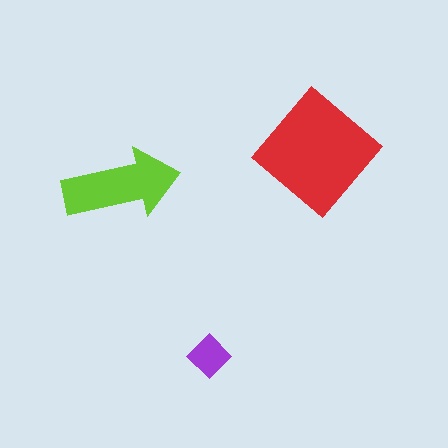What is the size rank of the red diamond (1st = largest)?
1st.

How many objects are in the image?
There are 3 objects in the image.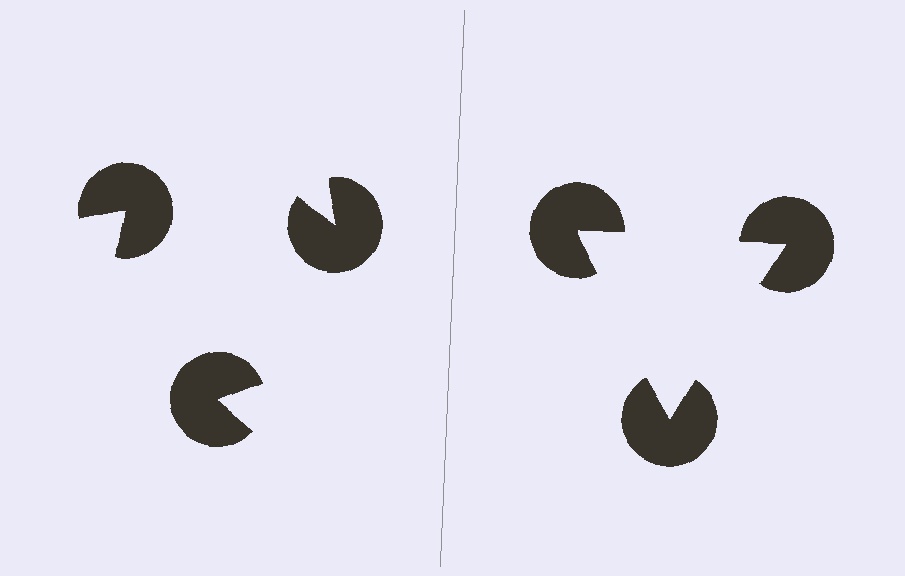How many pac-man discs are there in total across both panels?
6 — 3 on each side.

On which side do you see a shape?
An illusory triangle appears on the right side. On the left side the wedge cuts are rotated, so no coherent shape forms.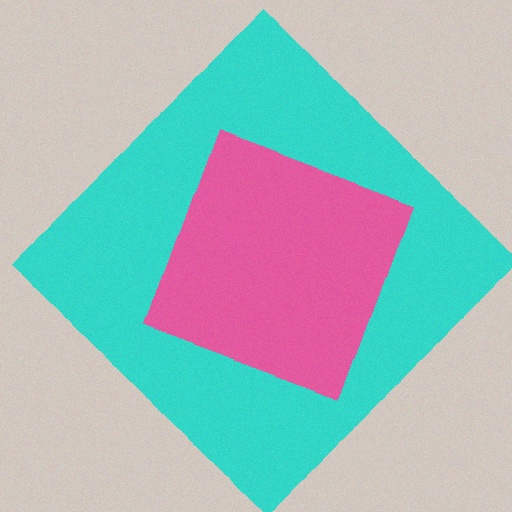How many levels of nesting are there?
2.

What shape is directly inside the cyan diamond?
The pink diamond.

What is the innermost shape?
The pink diamond.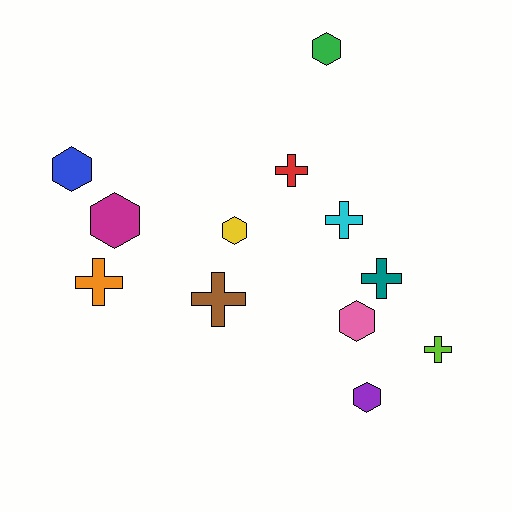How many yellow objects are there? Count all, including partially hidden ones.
There is 1 yellow object.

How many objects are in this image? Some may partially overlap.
There are 12 objects.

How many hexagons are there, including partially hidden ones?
There are 6 hexagons.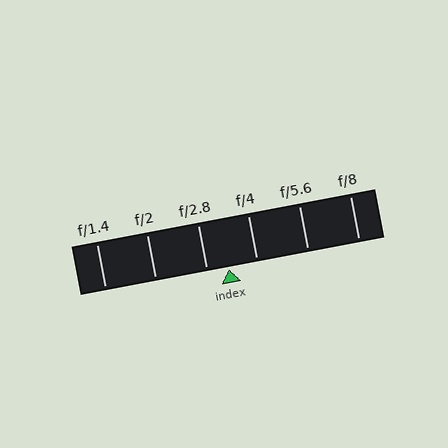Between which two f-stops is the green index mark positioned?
The index mark is between f/2.8 and f/4.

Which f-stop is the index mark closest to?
The index mark is closest to f/2.8.